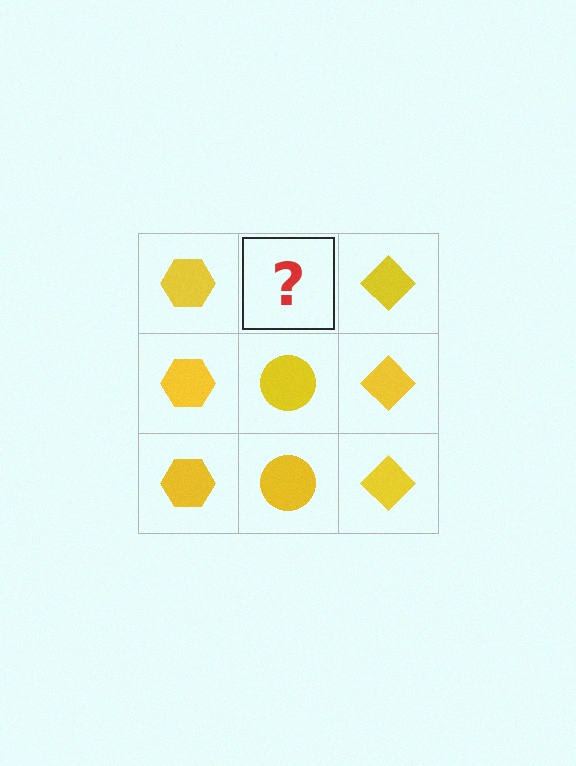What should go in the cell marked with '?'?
The missing cell should contain a yellow circle.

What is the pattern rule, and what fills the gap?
The rule is that each column has a consistent shape. The gap should be filled with a yellow circle.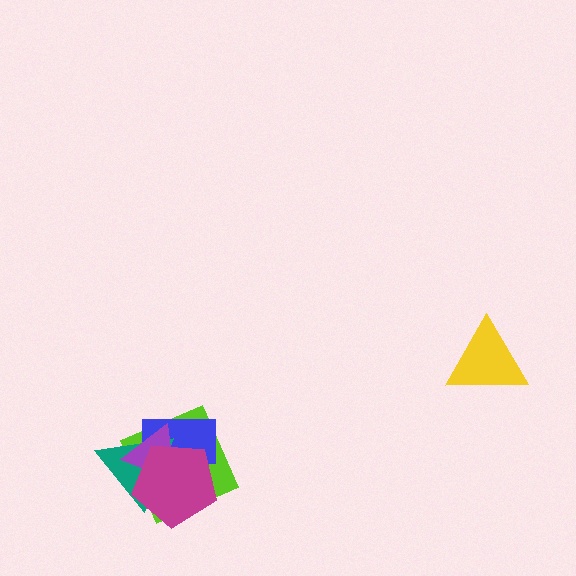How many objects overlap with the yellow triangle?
0 objects overlap with the yellow triangle.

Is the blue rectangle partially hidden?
Yes, it is partially covered by another shape.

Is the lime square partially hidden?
Yes, it is partially covered by another shape.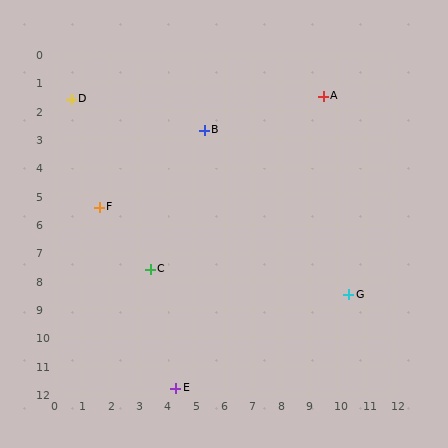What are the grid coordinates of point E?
Point E is at approximately (4.3, 11.8).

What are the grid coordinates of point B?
Point B is at approximately (5.3, 2.7).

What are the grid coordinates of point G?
Point G is at approximately (10.4, 8.5).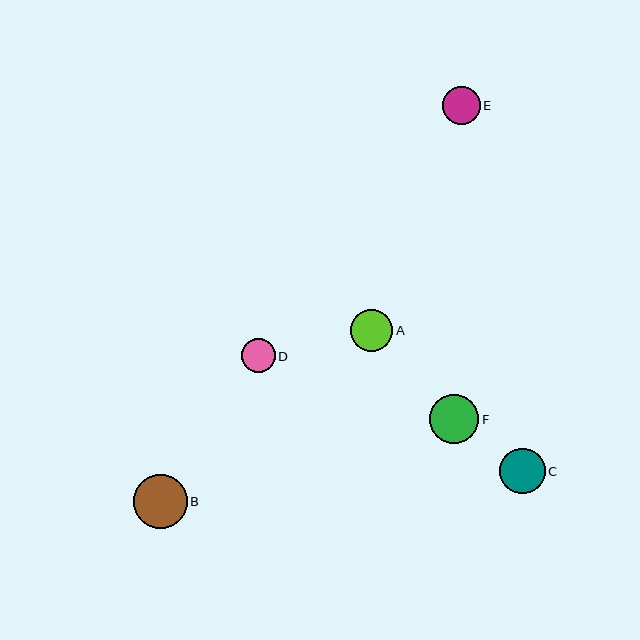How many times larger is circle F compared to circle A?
Circle F is approximately 1.2 times the size of circle A.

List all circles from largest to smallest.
From largest to smallest: B, F, C, A, E, D.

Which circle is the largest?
Circle B is the largest with a size of approximately 53 pixels.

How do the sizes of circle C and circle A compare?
Circle C and circle A are approximately the same size.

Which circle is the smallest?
Circle D is the smallest with a size of approximately 34 pixels.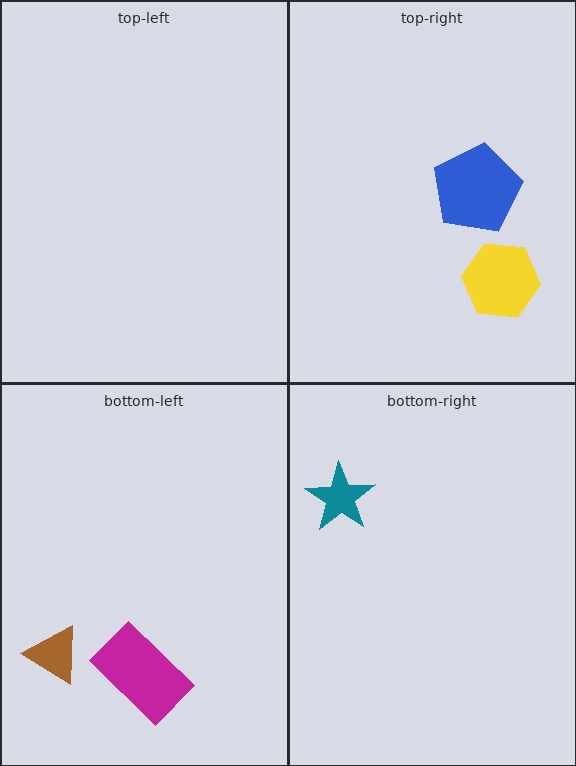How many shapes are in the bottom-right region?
1.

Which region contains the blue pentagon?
The top-right region.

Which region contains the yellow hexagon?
The top-right region.